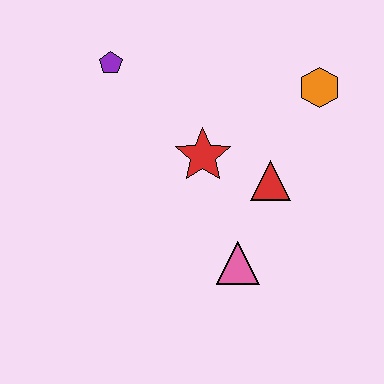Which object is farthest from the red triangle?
The purple pentagon is farthest from the red triangle.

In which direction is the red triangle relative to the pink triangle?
The red triangle is above the pink triangle.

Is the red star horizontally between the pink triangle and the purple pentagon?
Yes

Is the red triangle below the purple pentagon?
Yes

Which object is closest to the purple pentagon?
The red star is closest to the purple pentagon.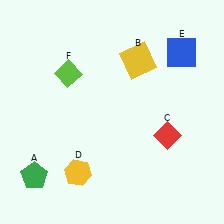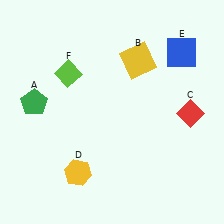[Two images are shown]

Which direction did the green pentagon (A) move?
The green pentagon (A) moved up.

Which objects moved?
The objects that moved are: the green pentagon (A), the red diamond (C).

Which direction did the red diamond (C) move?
The red diamond (C) moved up.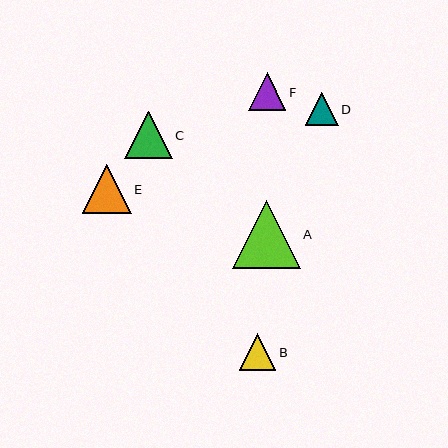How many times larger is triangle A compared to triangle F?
Triangle A is approximately 1.8 times the size of triangle F.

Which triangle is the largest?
Triangle A is the largest with a size of approximately 68 pixels.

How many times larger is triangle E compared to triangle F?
Triangle E is approximately 1.3 times the size of triangle F.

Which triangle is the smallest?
Triangle D is the smallest with a size of approximately 33 pixels.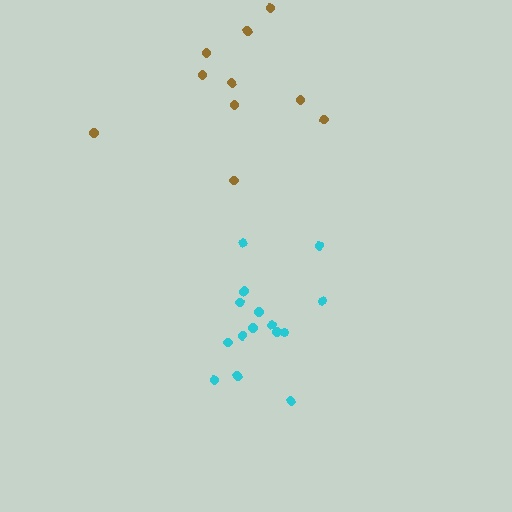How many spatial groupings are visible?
There are 2 spatial groupings.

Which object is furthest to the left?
The brown cluster is leftmost.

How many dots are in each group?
Group 1: 15 dots, Group 2: 10 dots (25 total).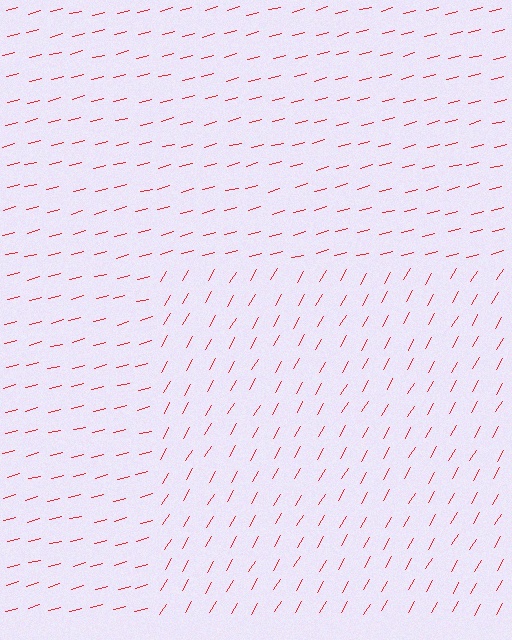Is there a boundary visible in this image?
Yes, there is a texture boundary formed by a change in line orientation.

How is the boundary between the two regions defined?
The boundary is defined purely by a change in line orientation (approximately 45 degrees difference). All lines are the same color and thickness.